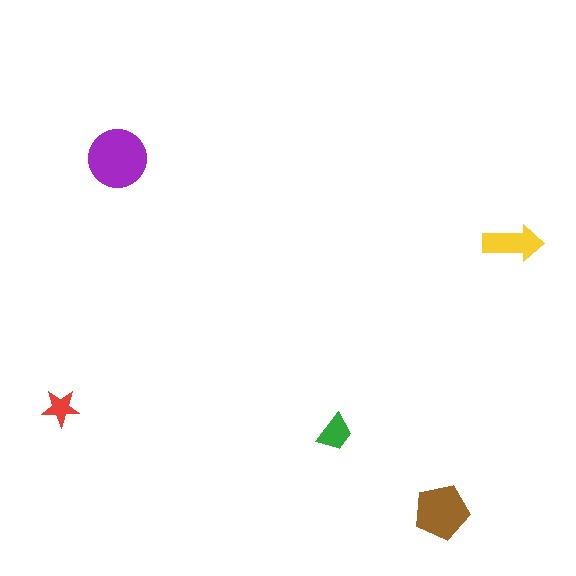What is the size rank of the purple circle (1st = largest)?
1st.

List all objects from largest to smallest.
The purple circle, the brown pentagon, the yellow arrow, the green trapezoid, the red star.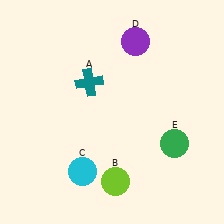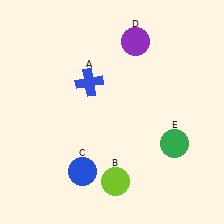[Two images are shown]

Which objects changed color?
A changed from teal to blue. C changed from cyan to blue.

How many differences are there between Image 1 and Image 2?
There are 2 differences between the two images.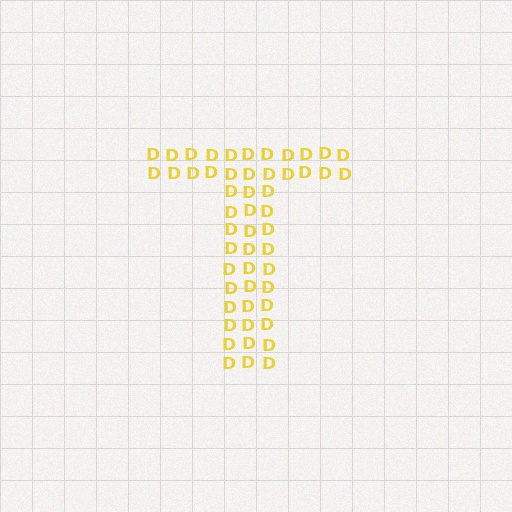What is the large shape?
The large shape is the letter T.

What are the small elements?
The small elements are letter D's.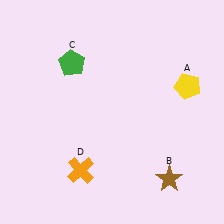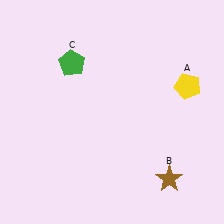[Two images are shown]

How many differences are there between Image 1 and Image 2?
There is 1 difference between the two images.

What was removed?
The orange cross (D) was removed in Image 2.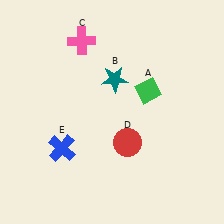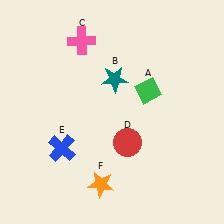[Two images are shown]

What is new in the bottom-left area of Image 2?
An orange star (F) was added in the bottom-left area of Image 2.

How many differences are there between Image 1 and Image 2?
There is 1 difference between the two images.